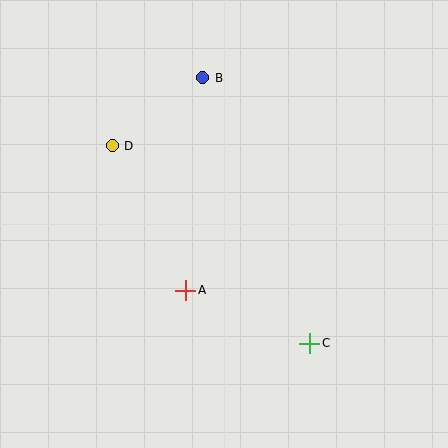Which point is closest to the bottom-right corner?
Point C is closest to the bottom-right corner.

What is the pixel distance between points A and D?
The distance between A and D is 162 pixels.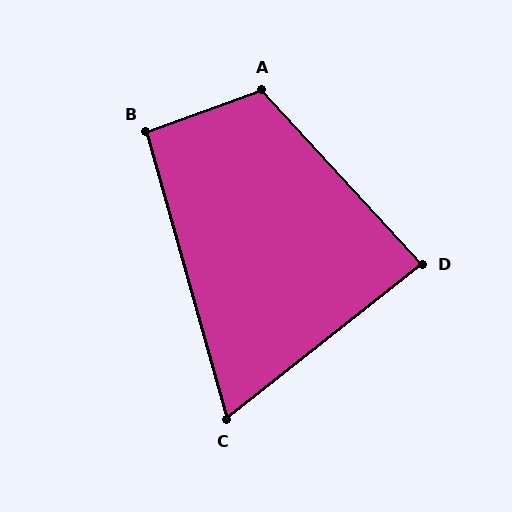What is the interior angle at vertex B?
Approximately 94 degrees (approximately right).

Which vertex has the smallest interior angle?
C, at approximately 67 degrees.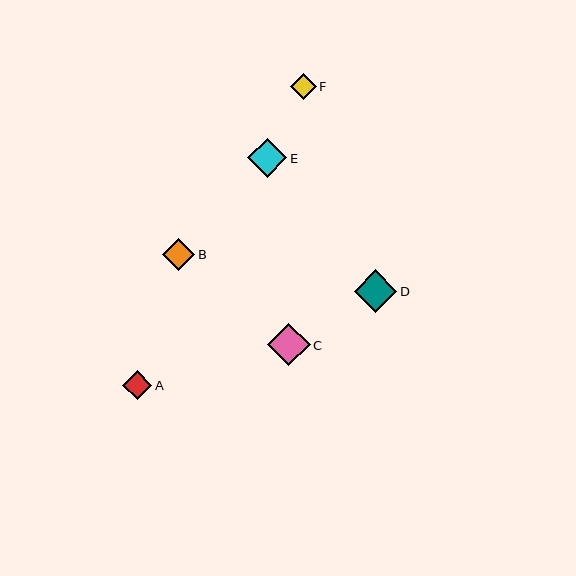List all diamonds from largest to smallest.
From largest to smallest: D, C, E, B, A, F.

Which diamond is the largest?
Diamond D is the largest with a size of approximately 43 pixels.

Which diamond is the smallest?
Diamond F is the smallest with a size of approximately 26 pixels.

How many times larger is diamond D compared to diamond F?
Diamond D is approximately 1.7 times the size of diamond F.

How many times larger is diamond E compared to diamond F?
Diamond E is approximately 1.5 times the size of diamond F.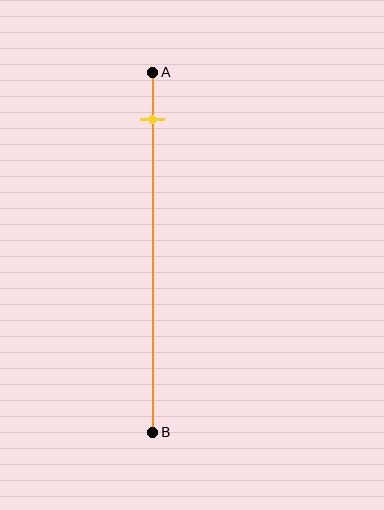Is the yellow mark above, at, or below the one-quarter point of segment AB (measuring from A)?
The yellow mark is above the one-quarter point of segment AB.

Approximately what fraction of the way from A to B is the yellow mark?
The yellow mark is approximately 15% of the way from A to B.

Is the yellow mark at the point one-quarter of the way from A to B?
No, the mark is at about 15% from A, not at the 25% one-quarter point.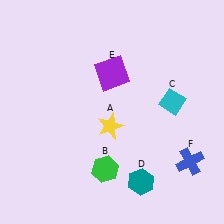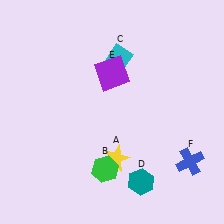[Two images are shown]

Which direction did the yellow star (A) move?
The yellow star (A) moved down.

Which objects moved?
The objects that moved are: the yellow star (A), the cyan diamond (C).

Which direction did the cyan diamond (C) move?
The cyan diamond (C) moved left.